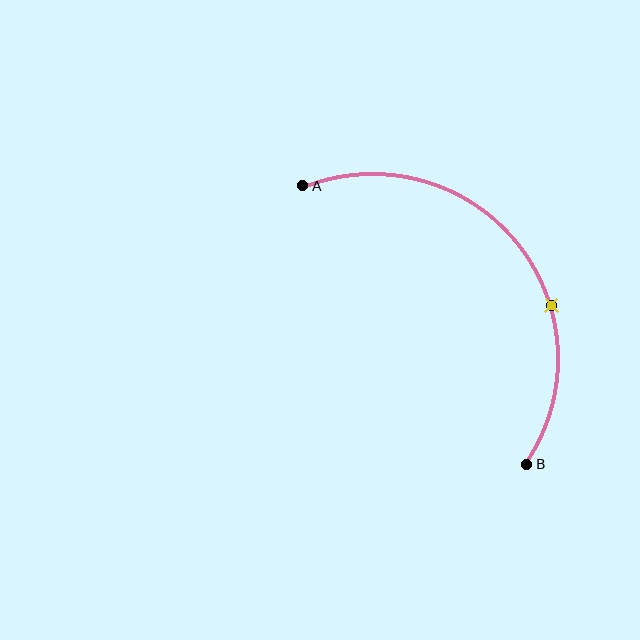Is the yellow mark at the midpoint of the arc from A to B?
No. The yellow mark lies on the arc but is closer to endpoint B. The arc midpoint would be at the point on the curve equidistant along the arc from both A and B.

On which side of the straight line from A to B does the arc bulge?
The arc bulges above and to the right of the straight line connecting A and B.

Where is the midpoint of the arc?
The arc midpoint is the point on the curve farthest from the straight line joining A and B. It sits above and to the right of that line.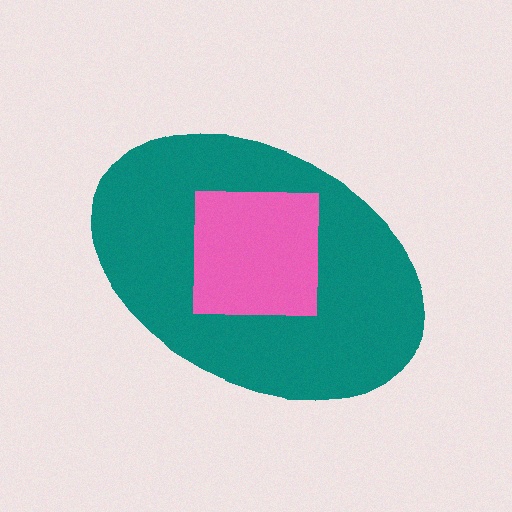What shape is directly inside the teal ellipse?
The pink square.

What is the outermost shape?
The teal ellipse.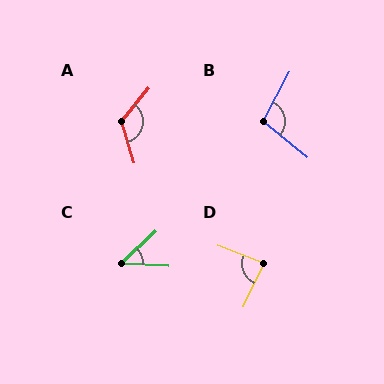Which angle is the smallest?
C, at approximately 47 degrees.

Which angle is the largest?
A, at approximately 124 degrees.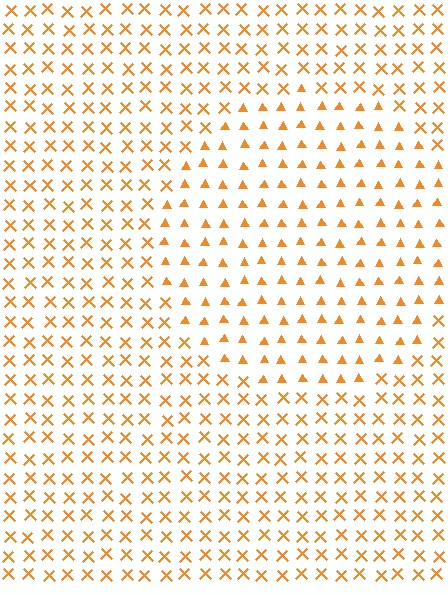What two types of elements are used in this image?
The image uses triangles inside the circle region and X marks outside it.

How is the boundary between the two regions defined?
The boundary is defined by a change in element shape: triangles inside vs. X marks outside. All elements share the same color and spacing.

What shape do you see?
I see a circle.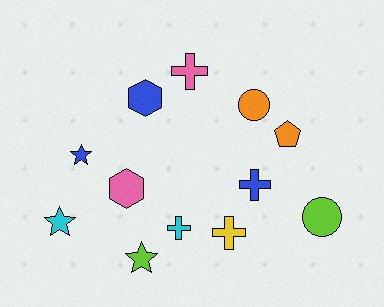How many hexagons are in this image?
There are 2 hexagons.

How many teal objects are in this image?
There are no teal objects.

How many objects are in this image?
There are 12 objects.